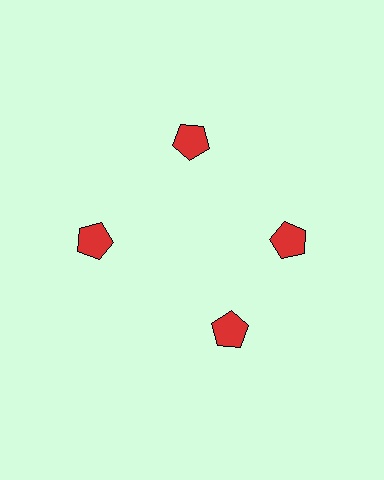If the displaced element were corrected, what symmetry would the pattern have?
It would have 4-fold rotational symmetry — the pattern would map onto itself every 90 degrees.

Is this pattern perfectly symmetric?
No. The 4 red pentagons are arranged in a ring, but one element near the 6 o'clock position is rotated out of alignment along the ring, breaking the 4-fold rotational symmetry.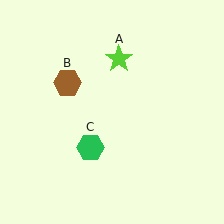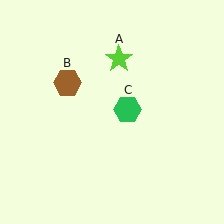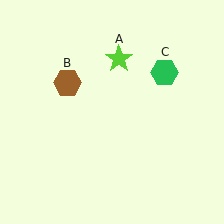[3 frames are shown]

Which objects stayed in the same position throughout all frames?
Lime star (object A) and brown hexagon (object B) remained stationary.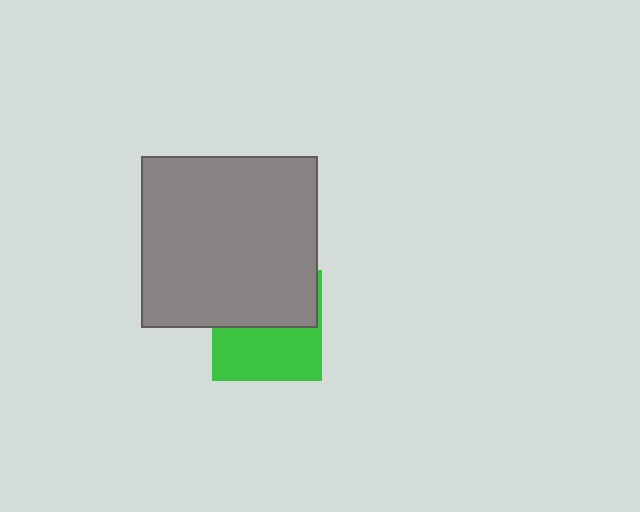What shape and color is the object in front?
The object in front is a gray rectangle.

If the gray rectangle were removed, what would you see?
You would see the complete green square.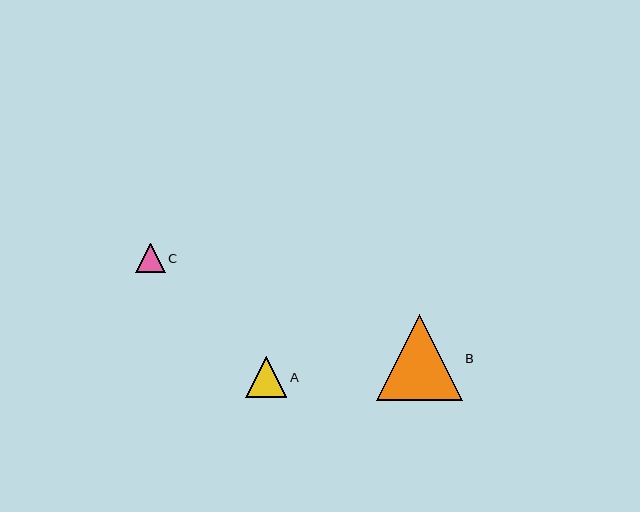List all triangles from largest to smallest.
From largest to smallest: B, A, C.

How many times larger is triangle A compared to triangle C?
Triangle A is approximately 1.4 times the size of triangle C.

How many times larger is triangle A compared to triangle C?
Triangle A is approximately 1.4 times the size of triangle C.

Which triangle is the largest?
Triangle B is the largest with a size of approximately 86 pixels.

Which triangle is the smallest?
Triangle C is the smallest with a size of approximately 30 pixels.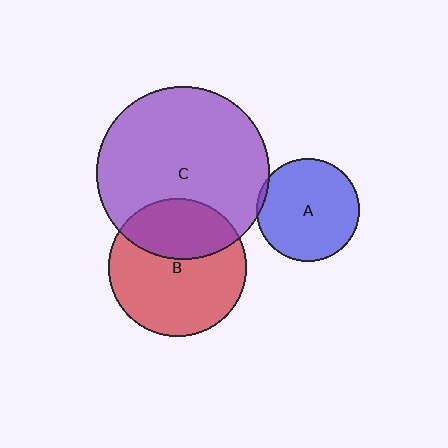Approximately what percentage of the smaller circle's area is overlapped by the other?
Approximately 35%.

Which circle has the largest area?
Circle C (purple).